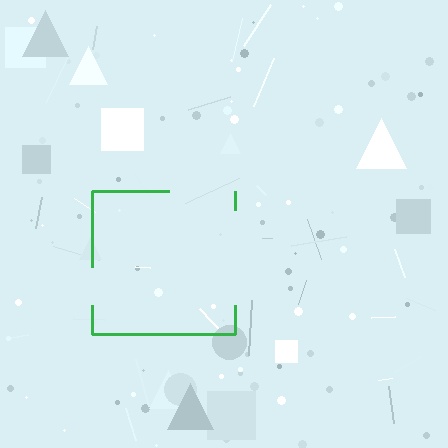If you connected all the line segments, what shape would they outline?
They would outline a square.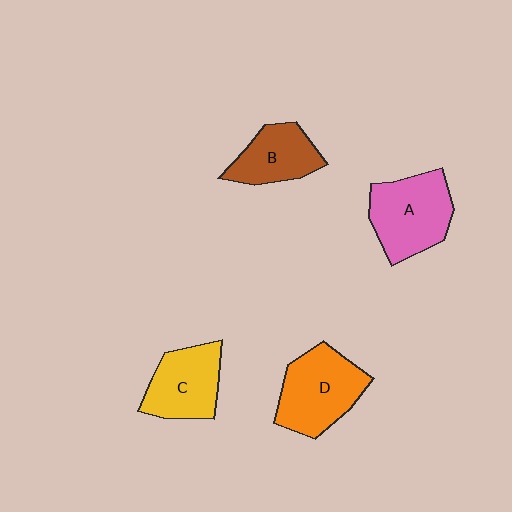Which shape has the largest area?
Shape A (pink).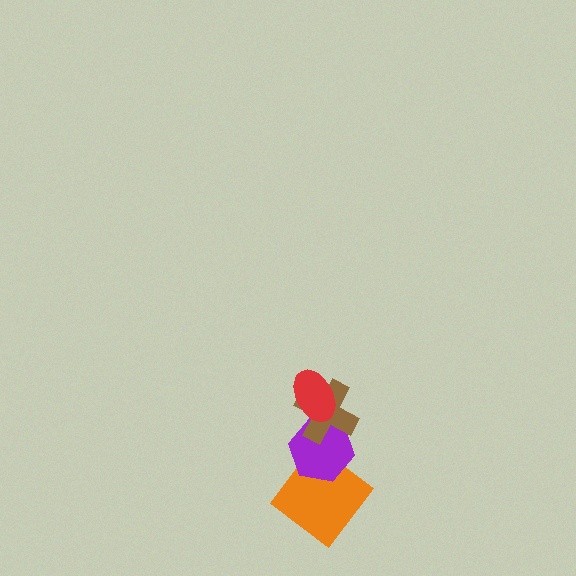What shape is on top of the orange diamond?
The purple hexagon is on top of the orange diamond.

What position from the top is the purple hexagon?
The purple hexagon is 3rd from the top.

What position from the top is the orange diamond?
The orange diamond is 4th from the top.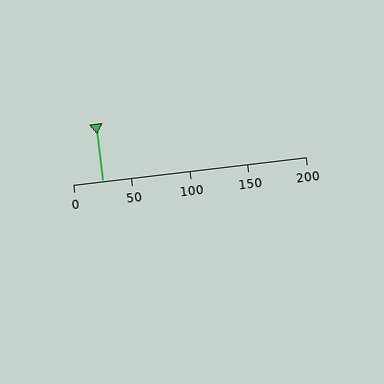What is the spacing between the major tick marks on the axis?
The major ticks are spaced 50 apart.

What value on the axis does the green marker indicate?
The marker indicates approximately 25.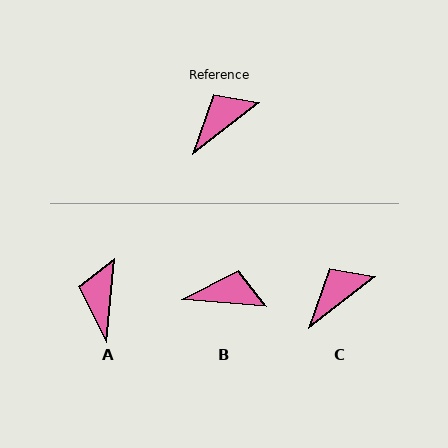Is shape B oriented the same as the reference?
No, it is off by about 43 degrees.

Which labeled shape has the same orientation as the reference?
C.